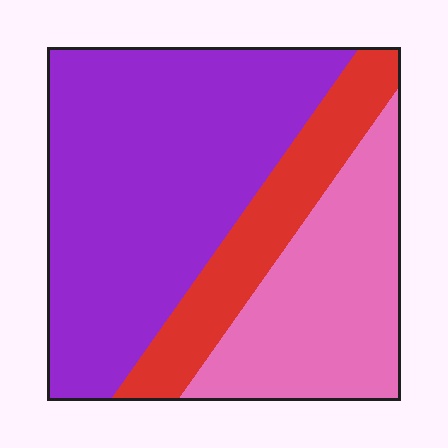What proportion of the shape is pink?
Pink covers 28% of the shape.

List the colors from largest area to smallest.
From largest to smallest: purple, pink, red.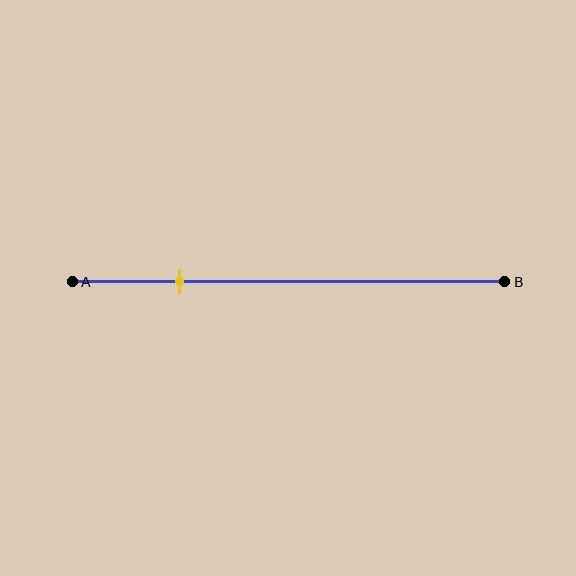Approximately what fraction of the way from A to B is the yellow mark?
The yellow mark is approximately 25% of the way from A to B.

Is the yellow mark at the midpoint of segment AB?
No, the mark is at about 25% from A, not at the 50% midpoint.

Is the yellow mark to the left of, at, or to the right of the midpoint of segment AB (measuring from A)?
The yellow mark is to the left of the midpoint of segment AB.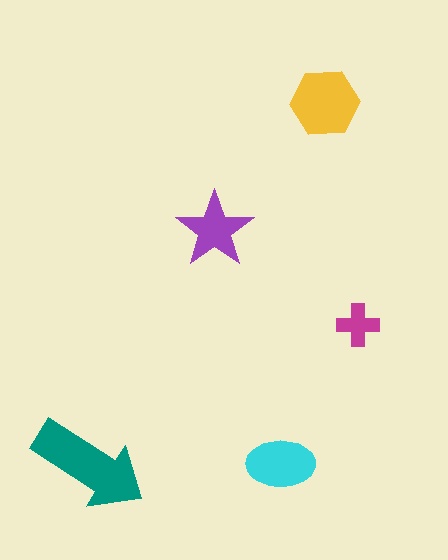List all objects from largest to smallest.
The teal arrow, the yellow hexagon, the cyan ellipse, the purple star, the magenta cross.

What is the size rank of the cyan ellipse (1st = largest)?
3rd.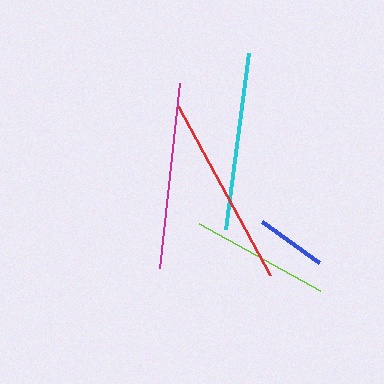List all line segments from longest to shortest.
From longest to shortest: red, magenta, cyan, lime, blue.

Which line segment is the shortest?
The blue line is the shortest at approximately 71 pixels.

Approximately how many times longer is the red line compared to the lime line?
The red line is approximately 1.4 times the length of the lime line.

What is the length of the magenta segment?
The magenta segment is approximately 187 pixels long.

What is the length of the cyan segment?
The cyan segment is approximately 177 pixels long.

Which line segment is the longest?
The red line is the longest at approximately 192 pixels.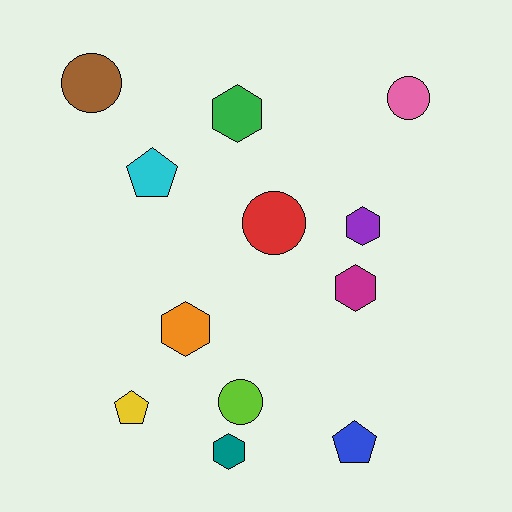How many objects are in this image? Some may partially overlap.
There are 12 objects.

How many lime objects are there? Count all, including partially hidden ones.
There is 1 lime object.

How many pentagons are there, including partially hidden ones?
There are 3 pentagons.